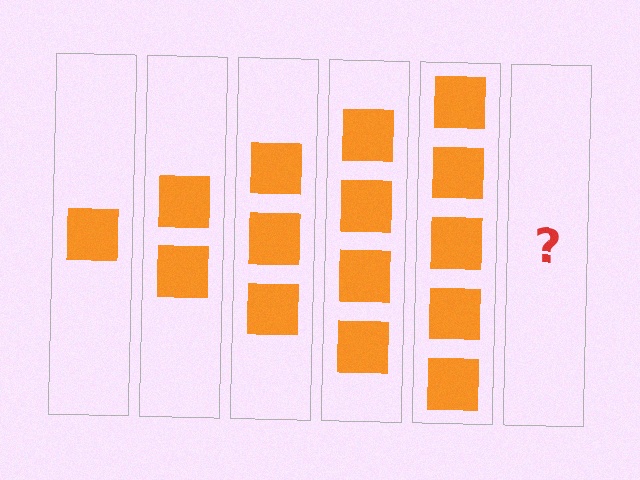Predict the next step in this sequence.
The next step is 6 squares.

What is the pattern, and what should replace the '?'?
The pattern is that each step adds one more square. The '?' should be 6 squares.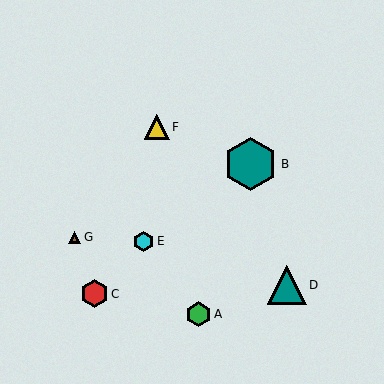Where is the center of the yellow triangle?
The center of the yellow triangle is at (157, 127).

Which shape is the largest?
The teal hexagon (labeled B) is the largest.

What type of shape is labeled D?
Shape D is a teal triangle.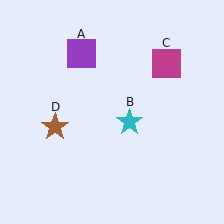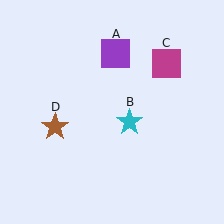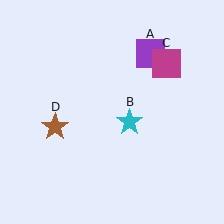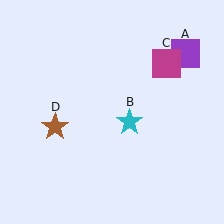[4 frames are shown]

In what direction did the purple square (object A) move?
The purple square (object A) moved right.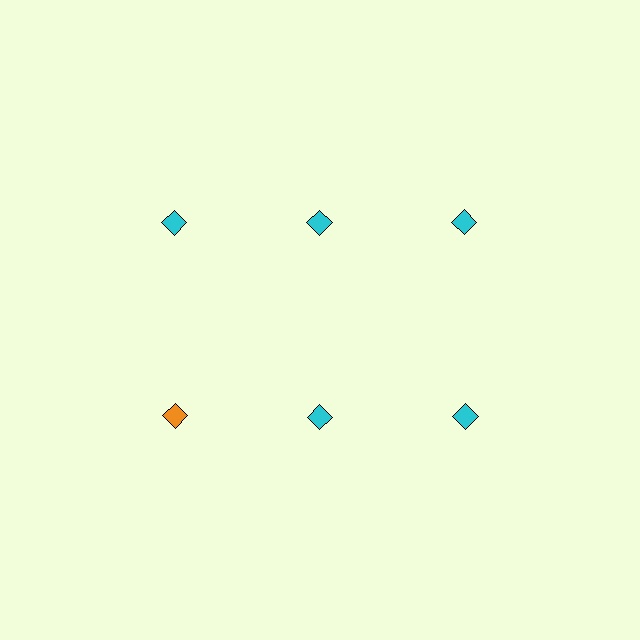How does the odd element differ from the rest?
It has a different color: orange instead of cyan.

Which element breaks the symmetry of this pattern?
The orange diamond in the second row, leftmost column breaks the symmetry. All other shapes are cyan diamonds.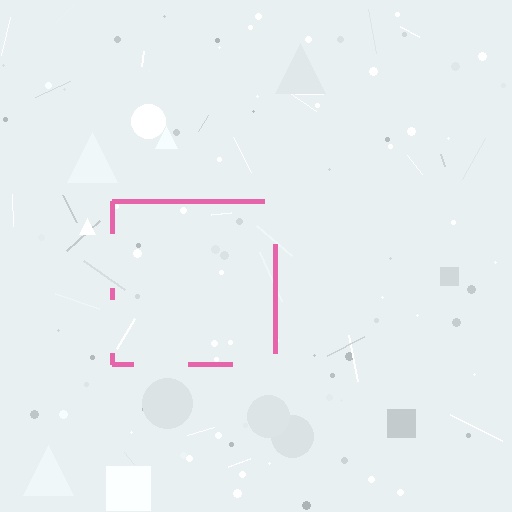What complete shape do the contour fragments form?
The contour fragments form a square.